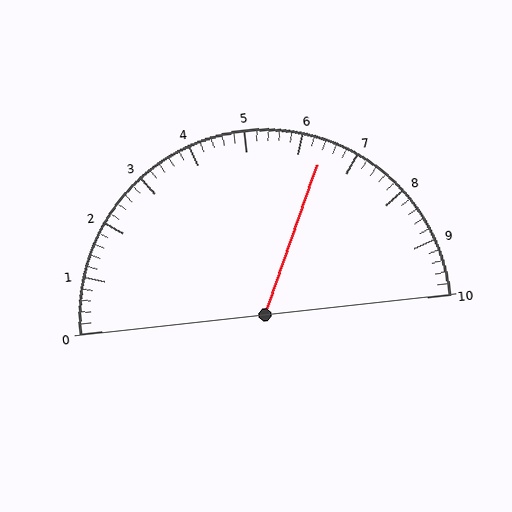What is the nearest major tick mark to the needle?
The nearest major tick mark is 6.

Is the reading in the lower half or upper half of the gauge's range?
The reading is in the upper half of the range (0 to 10).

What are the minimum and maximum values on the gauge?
The gauge ranges from 0 to 10.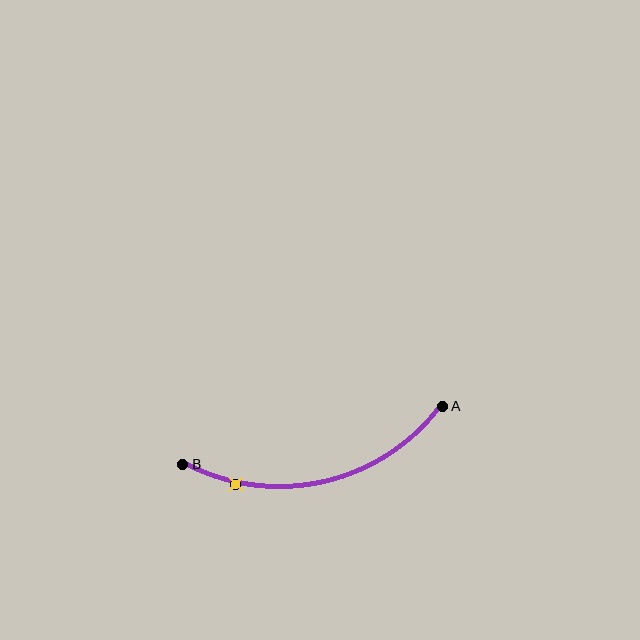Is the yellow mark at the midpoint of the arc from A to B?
No. The yellow mark lies on the arc but is closer to endpoint B. The arc midpoint would be at the point on the curve equidistant along the arc from both A and B.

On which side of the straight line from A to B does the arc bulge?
The arc bulges below the straight line connecting A and B.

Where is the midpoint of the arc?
The arc midpoint is the point on the curve farthest from the straight line joining A and B. It sits below that line.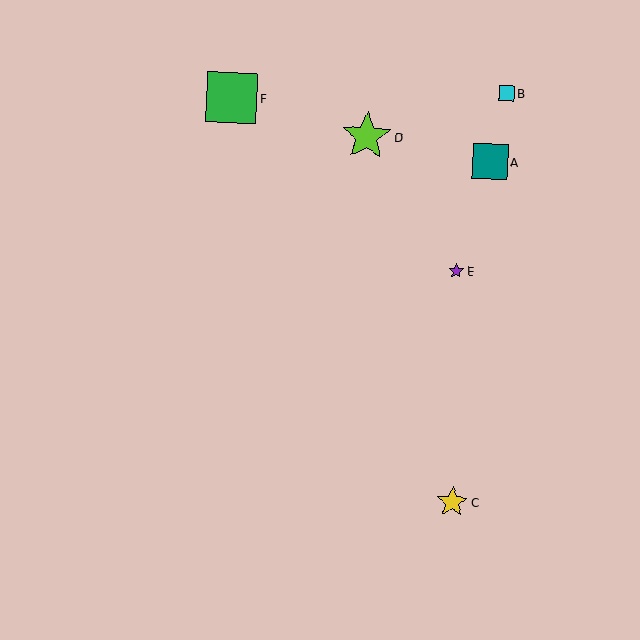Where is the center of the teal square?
The center of the teal square is at (490, 161).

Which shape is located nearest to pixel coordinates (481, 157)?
The teal square (labeled A) at (490, 161) is nearest to that location.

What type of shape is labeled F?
Shape F is a green square.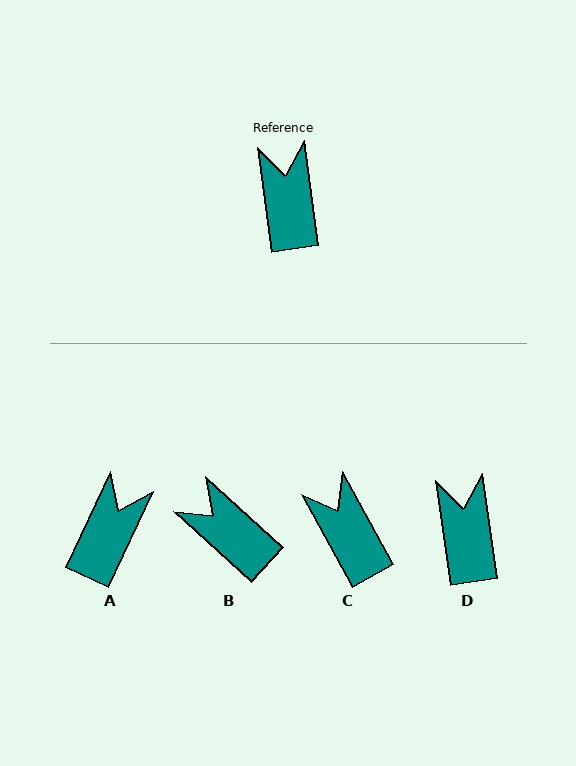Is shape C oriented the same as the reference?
No, it is off by about 21 degrees.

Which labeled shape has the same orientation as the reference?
D.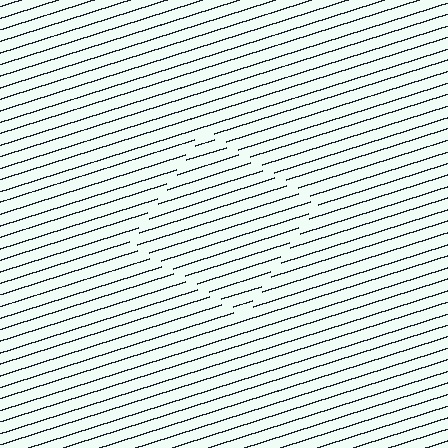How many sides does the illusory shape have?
4 sides — the line-ends trace a square.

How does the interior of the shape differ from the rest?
The interior of the shape contains the same grating, shifted by half a period — the contour is defined by the phase discontinuity where line-ends from the inner and outer gratings abut.